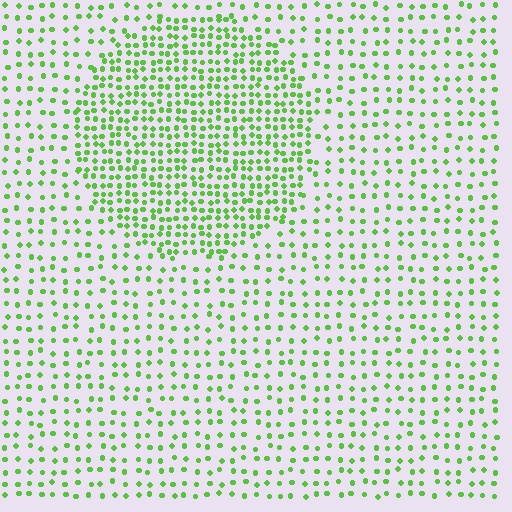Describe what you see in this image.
The image contains small lime elements arranged at two different densities. A circle-shaped region is visible where the elements are more densely packed than the surrounding area.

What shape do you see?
I see a circle.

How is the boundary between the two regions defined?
The boundary is defined by a change in element density (approximately 2.1x ratio). All elements are the same color, size, and shape.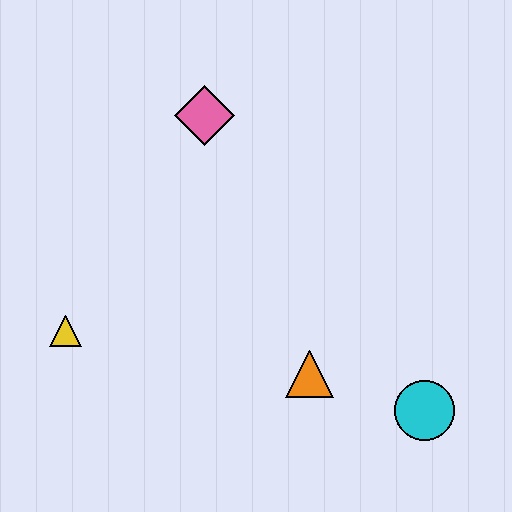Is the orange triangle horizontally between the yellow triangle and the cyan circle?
Yes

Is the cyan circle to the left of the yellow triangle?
No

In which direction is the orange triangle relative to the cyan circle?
The orange triangle is to the left of the cyan circle.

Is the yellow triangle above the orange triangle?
Yes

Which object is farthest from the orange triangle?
The pink diamond is farthest from the orange triangle.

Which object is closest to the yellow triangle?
The orange triangle is closest to the yellow triangle.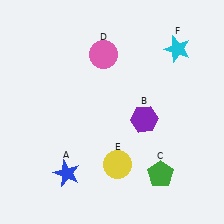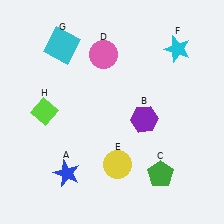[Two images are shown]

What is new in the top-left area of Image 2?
A lime diamond (H) was added in the top-left area of Image 2.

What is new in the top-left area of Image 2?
A cyan square (G) was added in the top-left area of Image 2.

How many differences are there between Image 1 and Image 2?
There are 2 differences between the two images.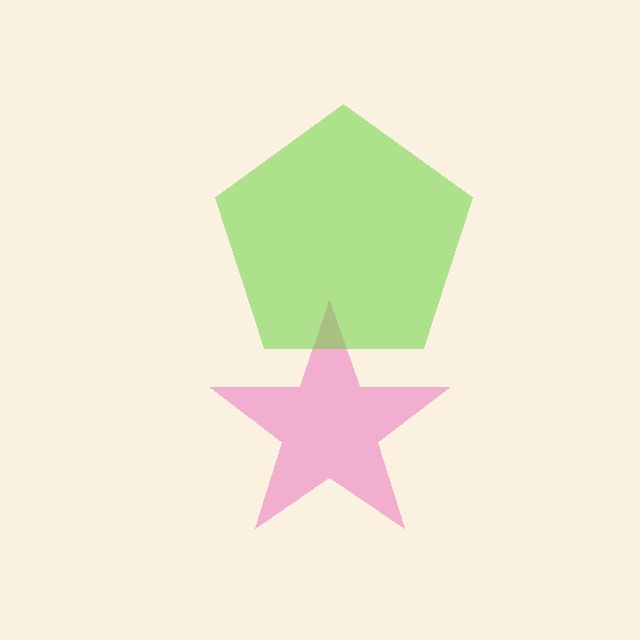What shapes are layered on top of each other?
The layered shapes are: a pink star, a lime pentagon.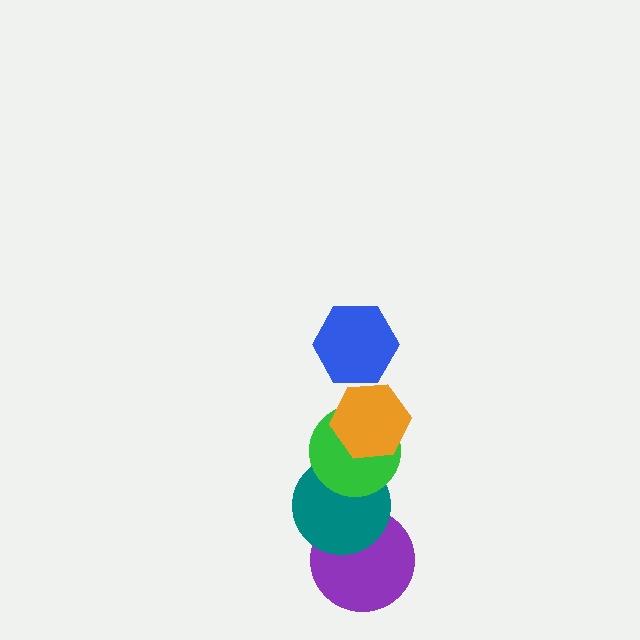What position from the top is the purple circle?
The purple circle is 5th from the top.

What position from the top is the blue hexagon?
The blue hexagon is 1st from the top.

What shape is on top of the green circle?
The orange hexagon is on top of the green circle.